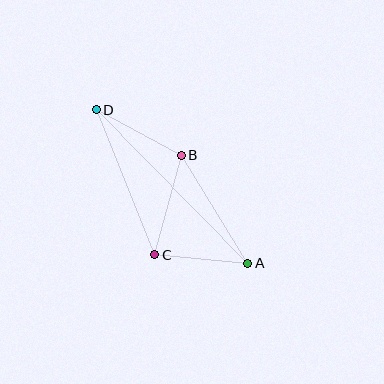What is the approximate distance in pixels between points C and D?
The distance between C and D is approximately 156 pixels.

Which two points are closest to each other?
Points A and C are closest to each other.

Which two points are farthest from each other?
Points A and D are farthest from each other.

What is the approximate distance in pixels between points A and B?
The distance between A and B is approximately 127 pixels.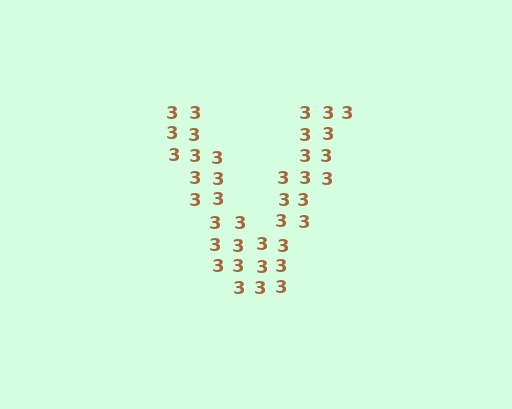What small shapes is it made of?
It is made of small digit 3's.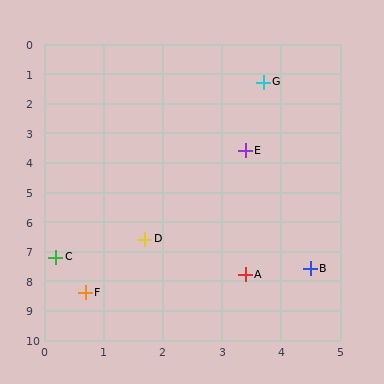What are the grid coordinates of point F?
Point F is at approximately (0.7, 8.4).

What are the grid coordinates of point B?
Point B is at approximately (4.5, 7.6).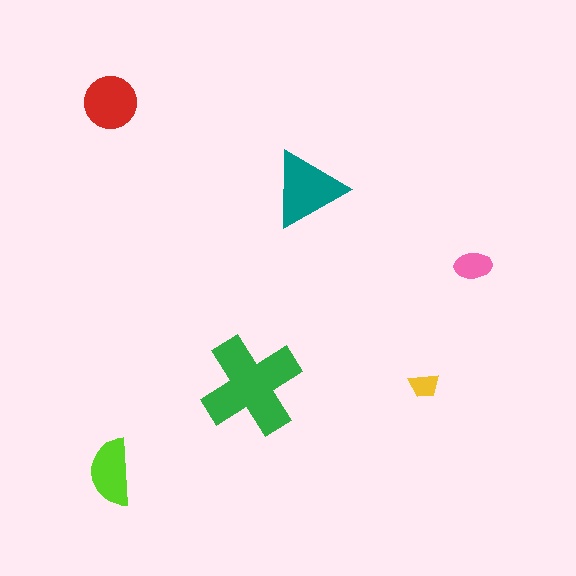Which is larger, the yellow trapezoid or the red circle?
The red circle.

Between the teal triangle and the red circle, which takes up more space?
The teal triangle.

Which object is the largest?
The green cross.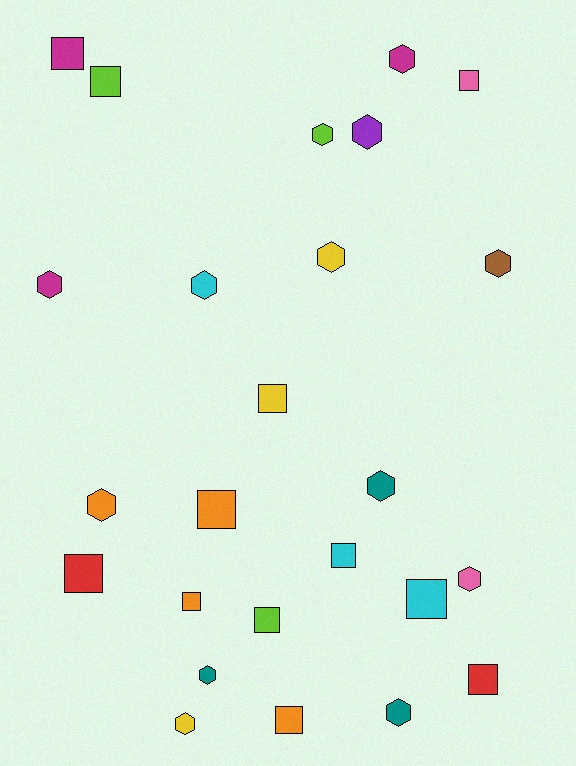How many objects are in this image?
There are 25 objects.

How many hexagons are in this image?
There are 13 hexagons.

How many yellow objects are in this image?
There are 3 yellow objects.